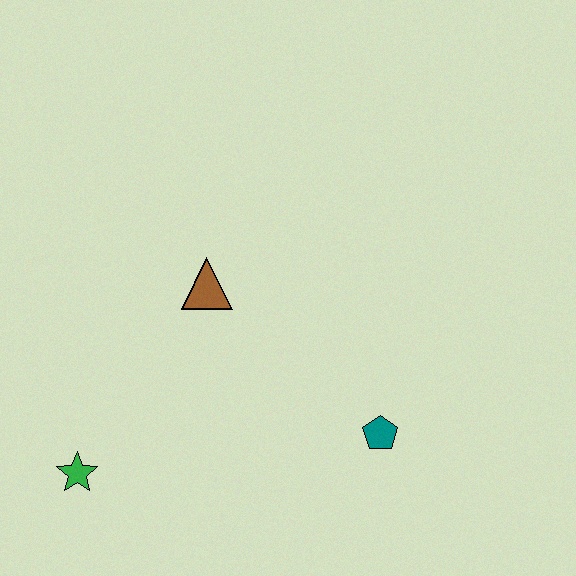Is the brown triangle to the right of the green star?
Yes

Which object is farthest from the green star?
The teal pentagon is farthest from the green star.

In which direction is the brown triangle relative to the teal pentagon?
The brown triangle is to the left of the teal pentagon.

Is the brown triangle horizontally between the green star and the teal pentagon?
Yes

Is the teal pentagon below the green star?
No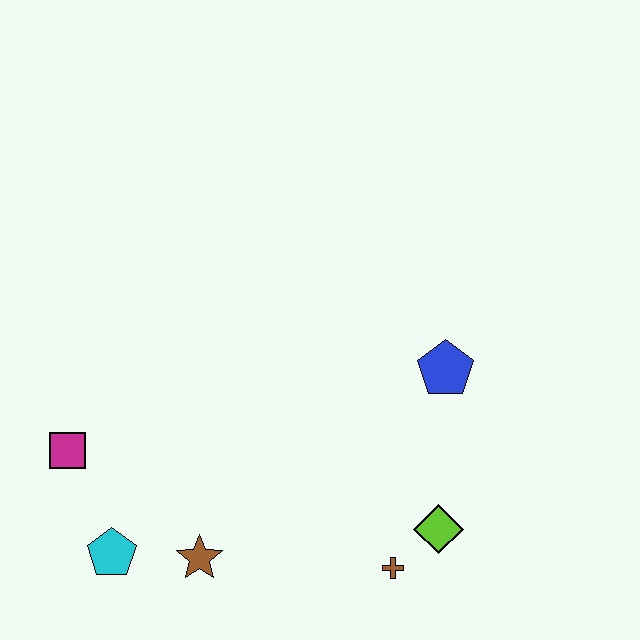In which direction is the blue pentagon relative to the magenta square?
The blue pentagon is to the right of the magenta square.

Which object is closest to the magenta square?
The cyan pentagon is closest to the magenta square.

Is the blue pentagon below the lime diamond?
No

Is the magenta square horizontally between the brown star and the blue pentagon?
No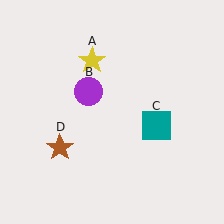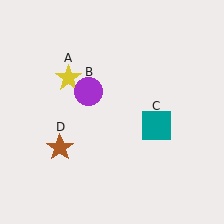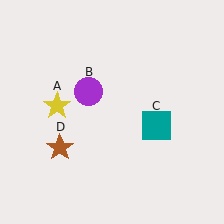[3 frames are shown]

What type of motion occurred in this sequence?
The yellow star (object A) rotated counterclockwise around the center of the scene.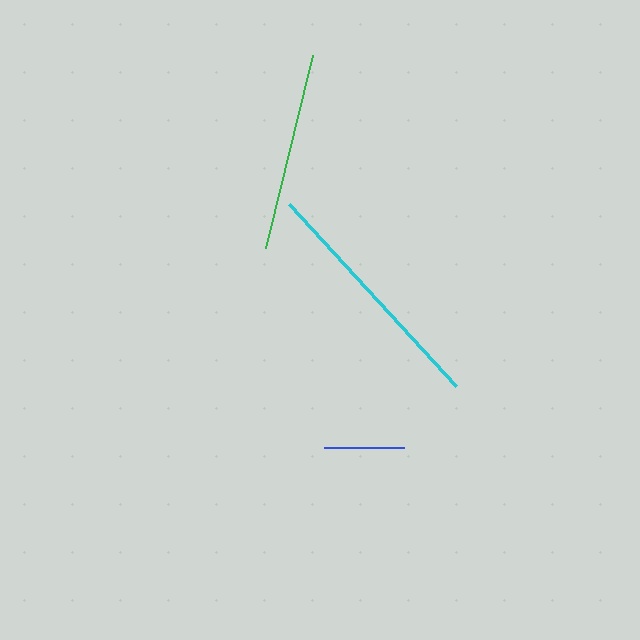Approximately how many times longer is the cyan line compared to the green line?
The cyan line is approximately 1.2 times the length of the green line.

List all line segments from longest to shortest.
From longest to shortest: cyan, green, blue.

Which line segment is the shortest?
The blue line is the shortest at approximately 80 pixels.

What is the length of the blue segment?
The blue segment is approximately 80 pixels long.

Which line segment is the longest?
The cyan line is the longest at approximately 247 pixels.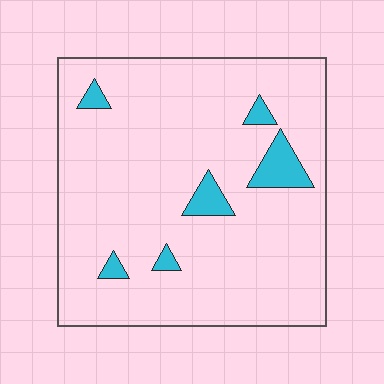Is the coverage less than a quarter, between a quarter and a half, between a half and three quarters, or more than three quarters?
Less than a quarter.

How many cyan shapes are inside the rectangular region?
6.